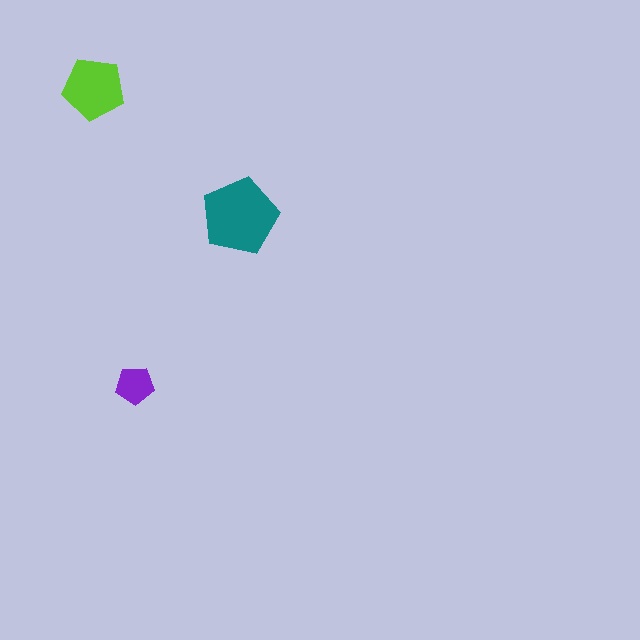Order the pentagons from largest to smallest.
the teal one, the lime one, the purple one.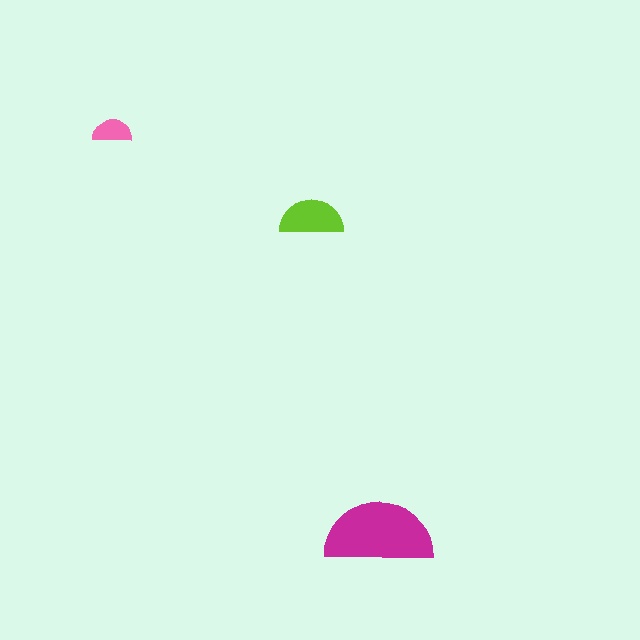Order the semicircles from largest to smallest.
the magenta one, the lime one, the pink one.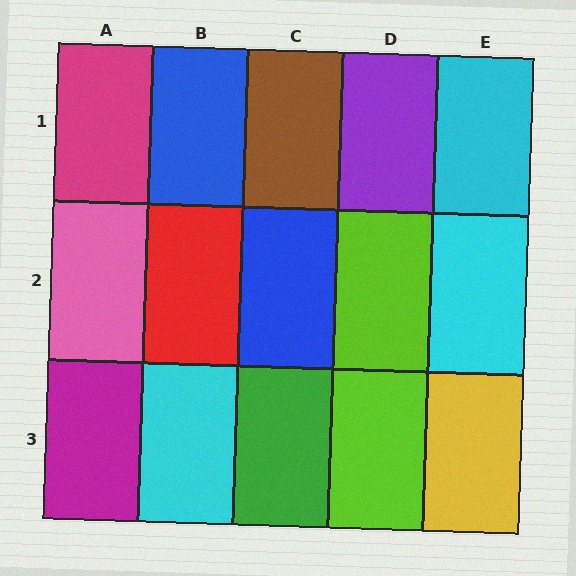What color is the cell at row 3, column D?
Lime.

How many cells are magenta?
2 cells are magenta.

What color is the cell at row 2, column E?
Cyan.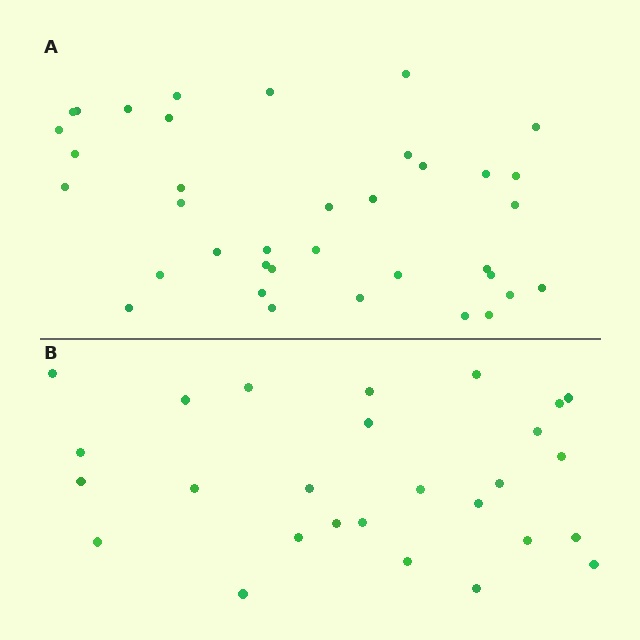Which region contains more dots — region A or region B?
Region A (the top region) has more dots.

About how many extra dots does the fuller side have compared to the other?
Region A has roughly 10 or so more dots than region B.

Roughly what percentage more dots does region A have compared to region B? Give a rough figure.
About 35% more.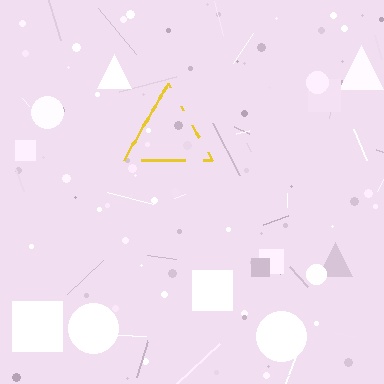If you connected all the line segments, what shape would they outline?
They would outline a triangle.